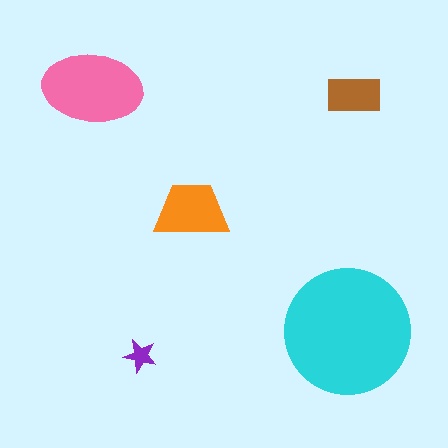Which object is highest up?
The pink ellipse is topmost.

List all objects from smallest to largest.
The purple star, the brown rectangle, the orange trapezoid, the pink ellipse, the cyan circle.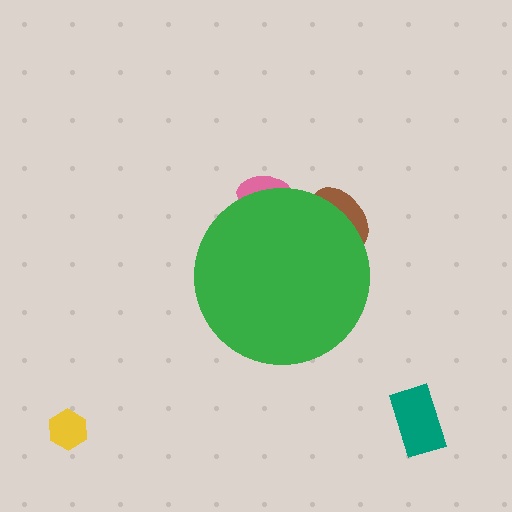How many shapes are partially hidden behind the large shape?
2 shapes are partially hidden.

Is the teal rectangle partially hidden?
No, the teal rectangle is fully visible.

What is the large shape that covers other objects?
A green circle.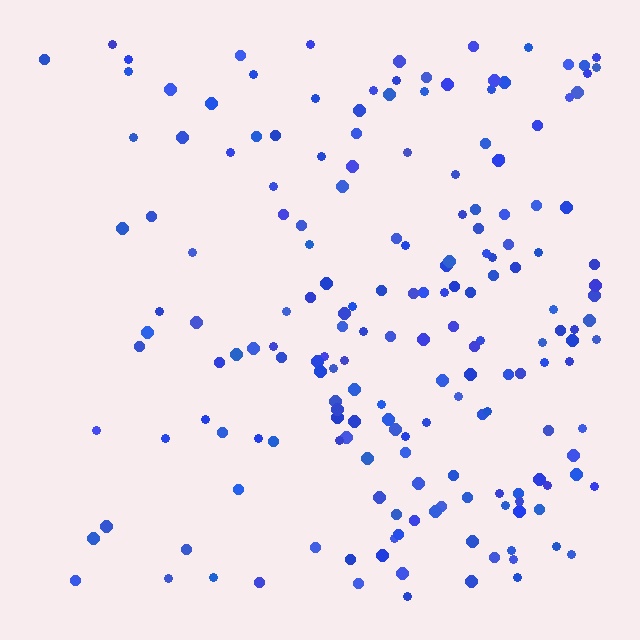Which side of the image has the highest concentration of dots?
The right.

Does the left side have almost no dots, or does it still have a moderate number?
Still a moderate number, just noticeably fewer than the right.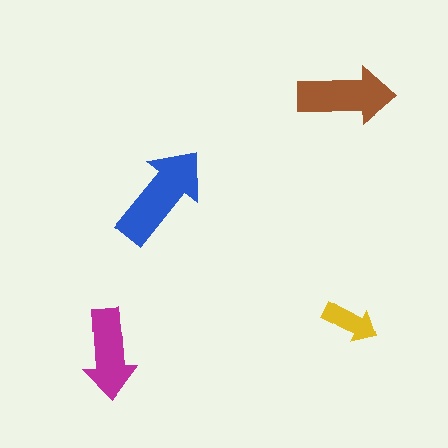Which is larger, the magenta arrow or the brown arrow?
The brown one.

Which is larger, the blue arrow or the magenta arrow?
The blue one.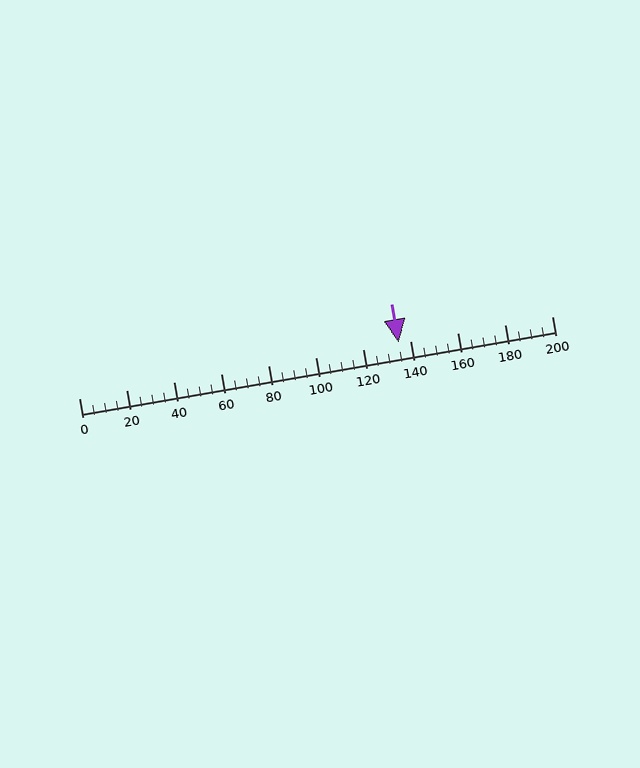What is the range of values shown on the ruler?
The ruler shows values from 0 to 200.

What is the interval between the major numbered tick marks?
The major tick marks are spaced 20 units apart.